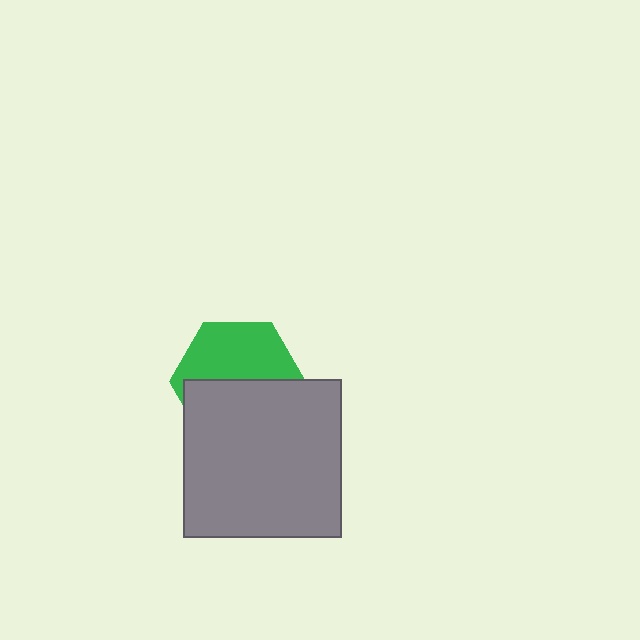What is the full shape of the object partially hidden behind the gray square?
The partially hidden object is a green hexagon.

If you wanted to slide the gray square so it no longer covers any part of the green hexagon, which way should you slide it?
Slide it down — that is the most direct way to separate the two shapes.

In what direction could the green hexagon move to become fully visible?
The green hexagon could move up. That would shift it out from behind the gray square entirely.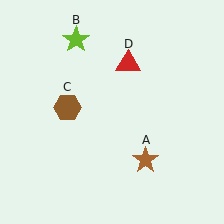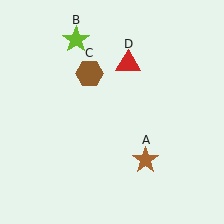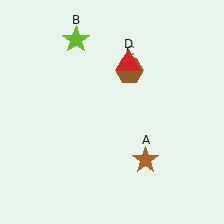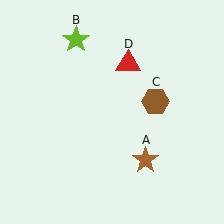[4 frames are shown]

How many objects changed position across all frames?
1 object changed position: brown hexagon (object C).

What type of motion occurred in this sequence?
The brown hexagon (object C) rotated clockwise around the center of the scene.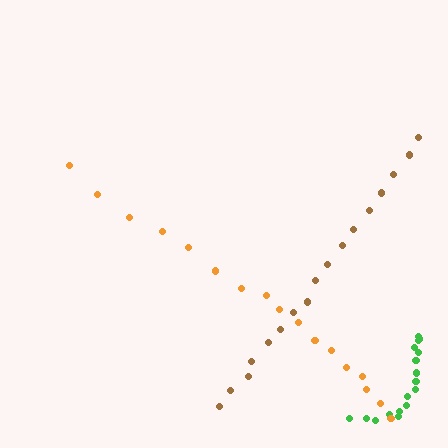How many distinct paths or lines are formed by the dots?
There are 3 distinct paths.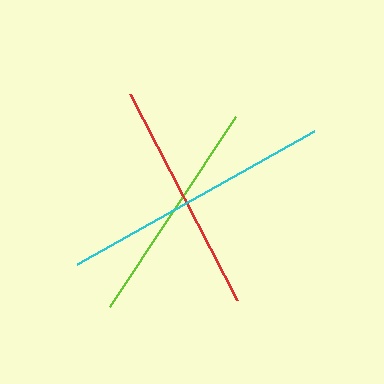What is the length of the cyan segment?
The cyan segment is approximately 272 pixels long.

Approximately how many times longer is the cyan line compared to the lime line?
The cyan line is approximately 1.2 times the length of the lime line.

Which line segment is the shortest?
The lime line is the shortest at approximately 228 pixels.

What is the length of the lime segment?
The lime segment is approximately 228 pixels long.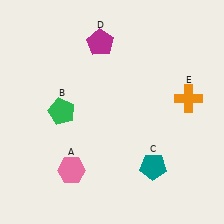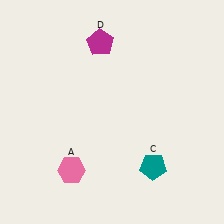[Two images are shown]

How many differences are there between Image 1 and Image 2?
There are 2 differences between the two images.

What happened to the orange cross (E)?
The orange cross (E) was removed in Image 2. It was in the top-right area of Image 1.